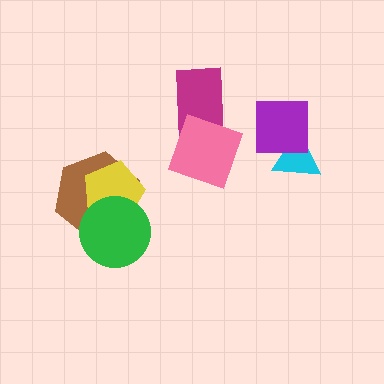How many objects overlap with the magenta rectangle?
1 object overlaps with the magenta rectangle.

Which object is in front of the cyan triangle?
The purple square is in front of the cyan triangle.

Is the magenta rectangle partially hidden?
Yes, it is partially covered by another shape.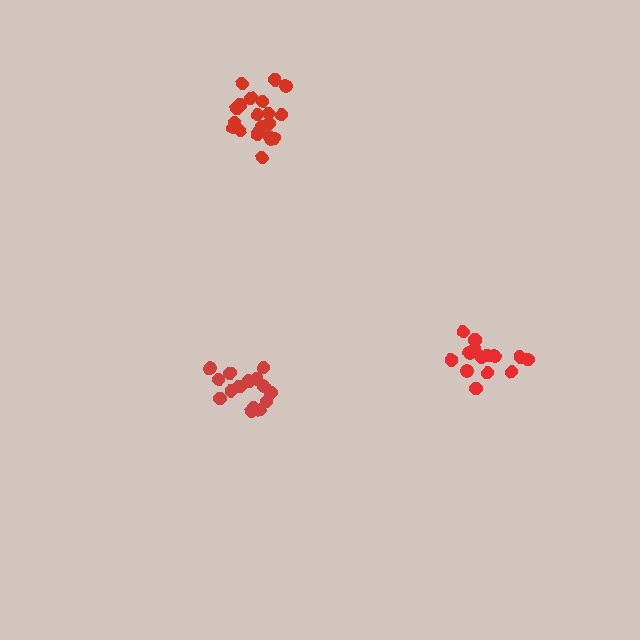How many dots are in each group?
Group 1: 20 dots, Group 2: 15 dots, Group 3: 15 dots (50 total).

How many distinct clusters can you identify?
There are 3 distinct clusters.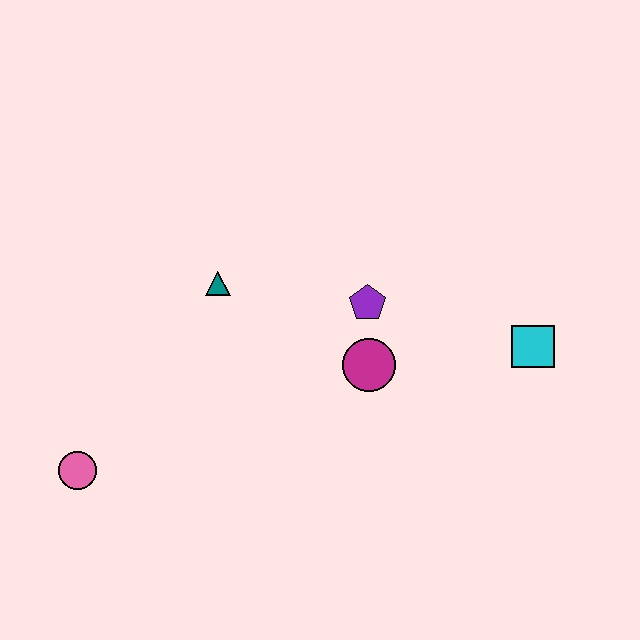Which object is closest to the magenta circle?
The purple pentagon is closest to the magenta circle.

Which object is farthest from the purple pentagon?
The pink circle is farthest from the purple pentagon.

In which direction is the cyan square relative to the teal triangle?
The cyan square is to the right of the teal triangle.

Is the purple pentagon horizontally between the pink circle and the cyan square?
Yes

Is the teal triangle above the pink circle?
Yes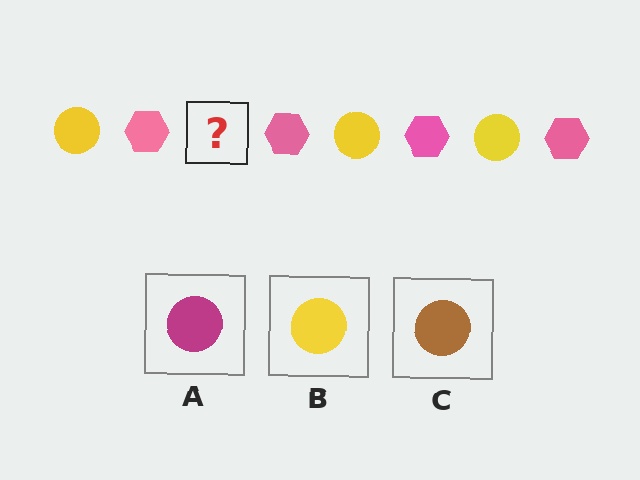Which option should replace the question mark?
Option B.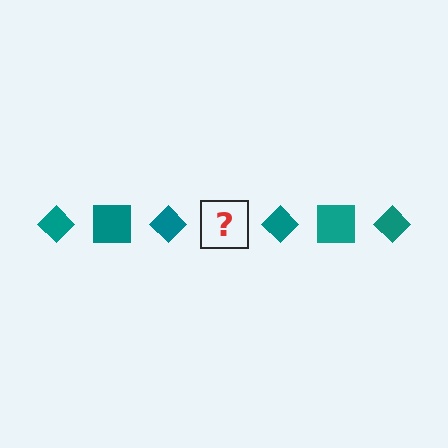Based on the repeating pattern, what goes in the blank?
The blank should be a teal square.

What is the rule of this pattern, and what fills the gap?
The rule is that the pattern cycles through diamond, square shapes in teal. The gap should be filled with a teal square.